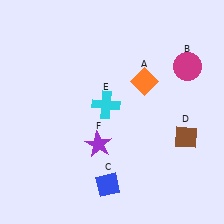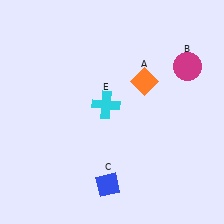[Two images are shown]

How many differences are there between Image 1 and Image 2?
There are 2 differences between the two images.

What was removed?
The brown diamond (D), the purple star (F) were removed in Image 2.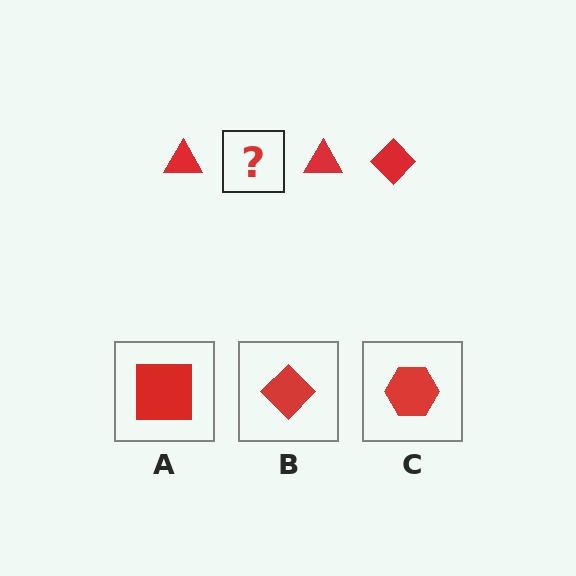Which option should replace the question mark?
Option B.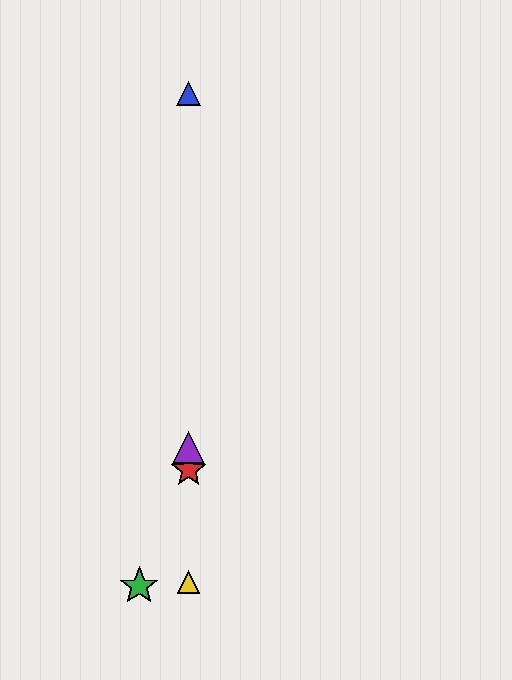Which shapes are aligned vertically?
The red star, the blue triangle, the yellow triangle, the purple triangle are aligned vertically.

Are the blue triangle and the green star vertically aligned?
No, the blue triangle is at x≈189 and the green star is at x≈139.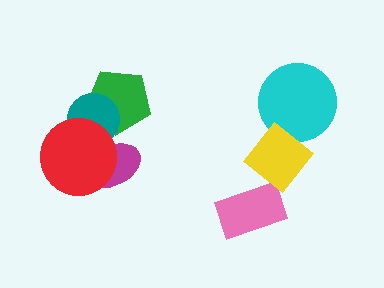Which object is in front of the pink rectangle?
The yellow diamond is in front of the pink rectangle.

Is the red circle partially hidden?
No, no other shape covers it.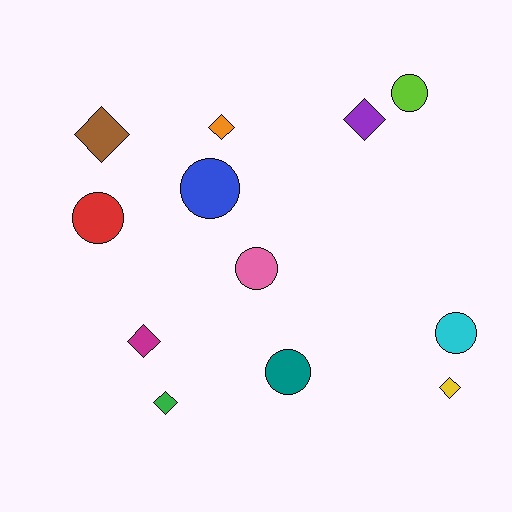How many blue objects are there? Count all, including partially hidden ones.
There is 1 blue object.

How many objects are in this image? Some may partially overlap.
There are 12 objects.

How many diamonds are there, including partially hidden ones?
There are 6 diamonds.